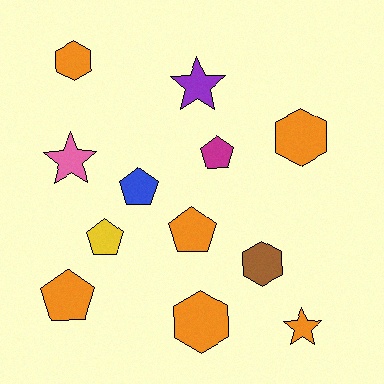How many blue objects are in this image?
There is 1 blue object.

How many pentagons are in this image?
There are 5 pentagons.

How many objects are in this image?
There are 12 objects.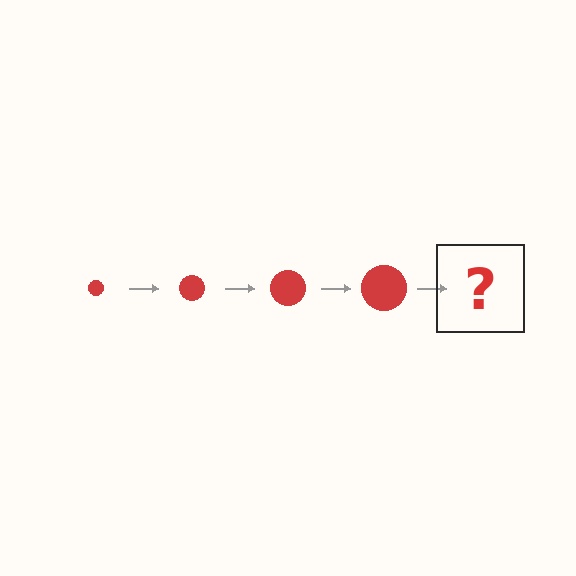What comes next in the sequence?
The next element should be a red circle, larger than the previous one.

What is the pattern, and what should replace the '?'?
The pattern is that the circle gets progressively larger each step. The '?' should be a red circle, larger than the previous one.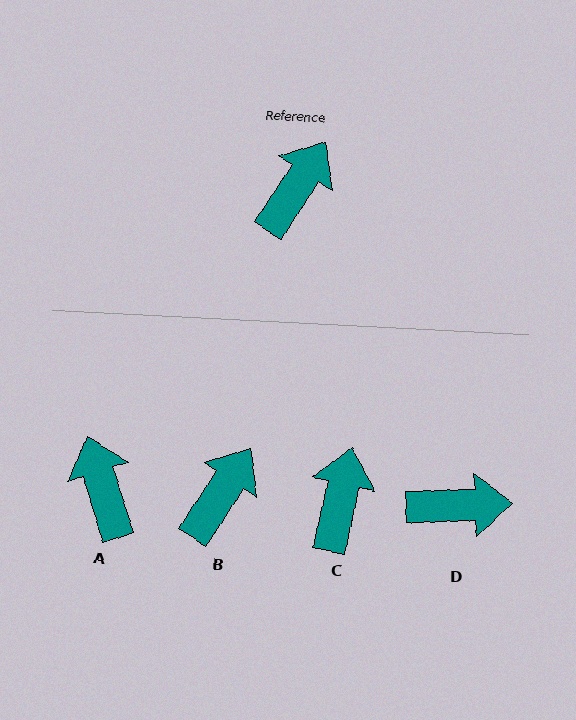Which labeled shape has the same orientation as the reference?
B.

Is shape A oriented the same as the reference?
No, it is off by about 51 degrees.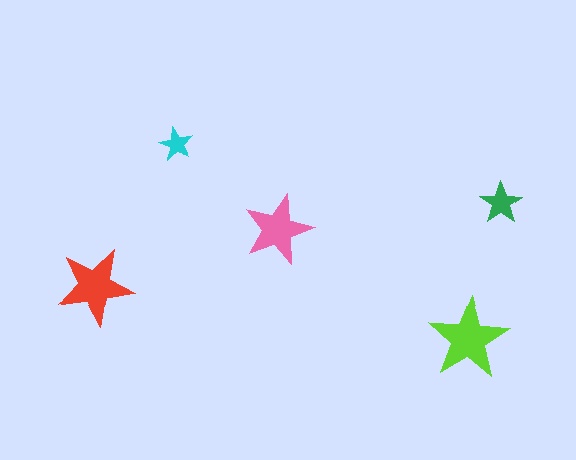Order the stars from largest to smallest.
the lime one, the red one, the pink one, the green one, the cyan one.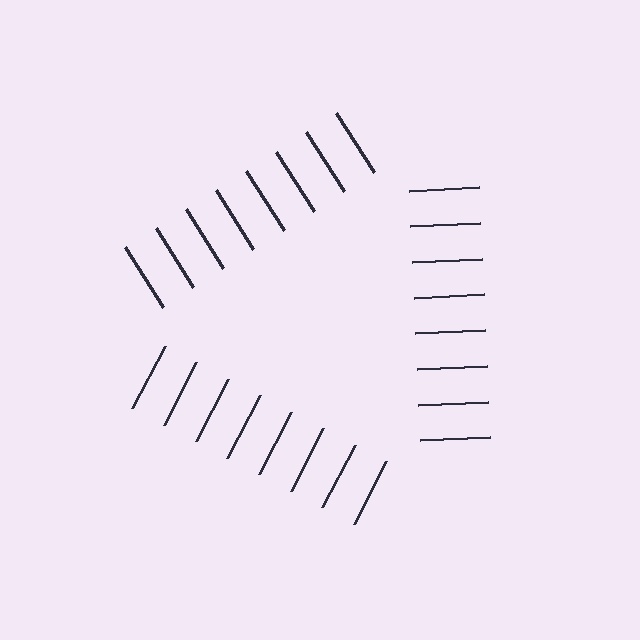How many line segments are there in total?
24 — 8 along each of the 3 edges.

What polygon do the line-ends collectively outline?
An illusory triangle — the line segments terminate on its edges but no continuous stroke is drawn.